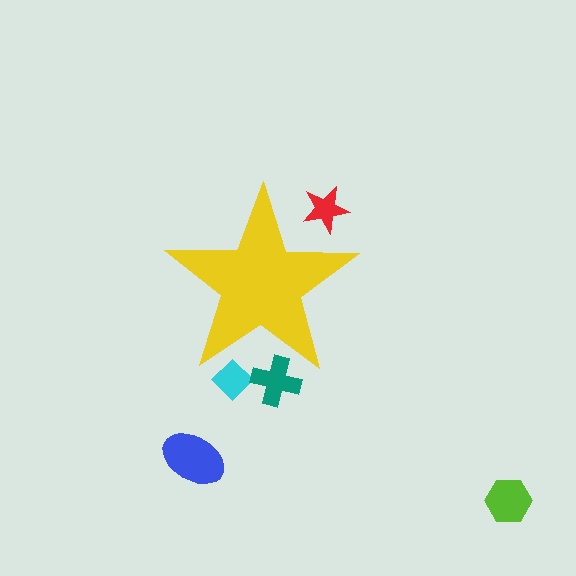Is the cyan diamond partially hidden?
Yes, the cyan diamond is partially hidden behind the yellow star.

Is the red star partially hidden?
Yes, the red star is partially hidden behind the yellow star.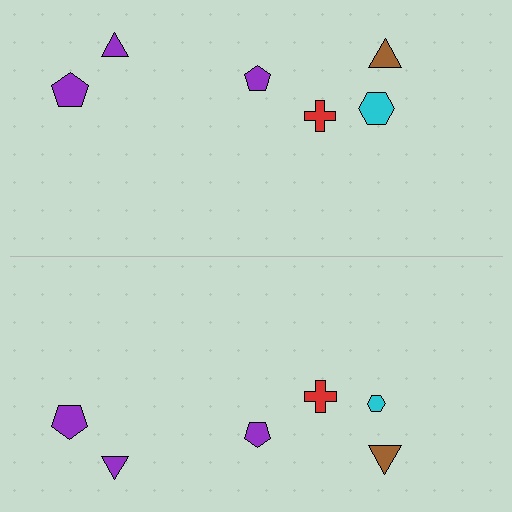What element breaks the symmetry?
The cyan hexagon on the bottom side has a different size than its mirror counterpart.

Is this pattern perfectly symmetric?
No, the pattern is not perfectly symmetric. The cyan hexagon on the bottom side has a different size than its mirror counterpart.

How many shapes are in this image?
There are 12 shapes in this image.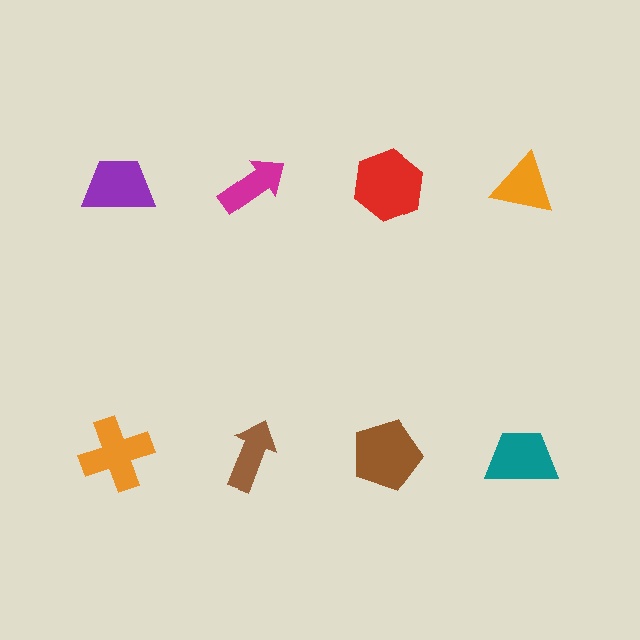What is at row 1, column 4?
An orange triangle.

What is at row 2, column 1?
An orange cross.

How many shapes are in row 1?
4 shapes.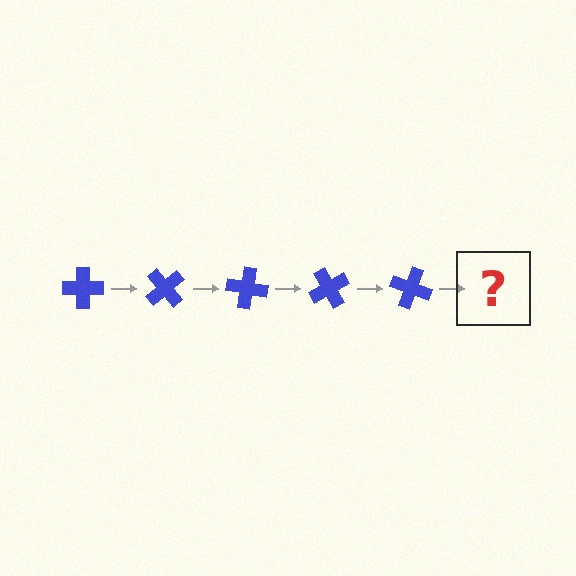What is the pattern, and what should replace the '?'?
The pattern is that the cross rotates 50 degrees each step. The '?' should be a blue cross rotated 250 degrees.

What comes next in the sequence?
The next element should be a blue cross rotated 250 degrees.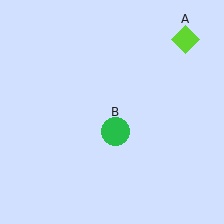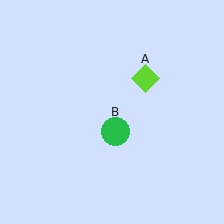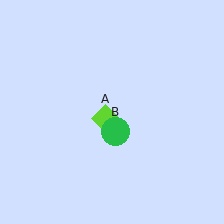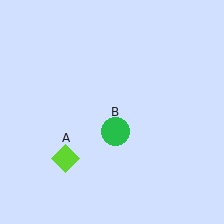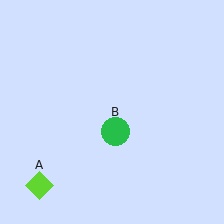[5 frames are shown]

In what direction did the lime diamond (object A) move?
The lime diamond (object A) moved down and to the left.